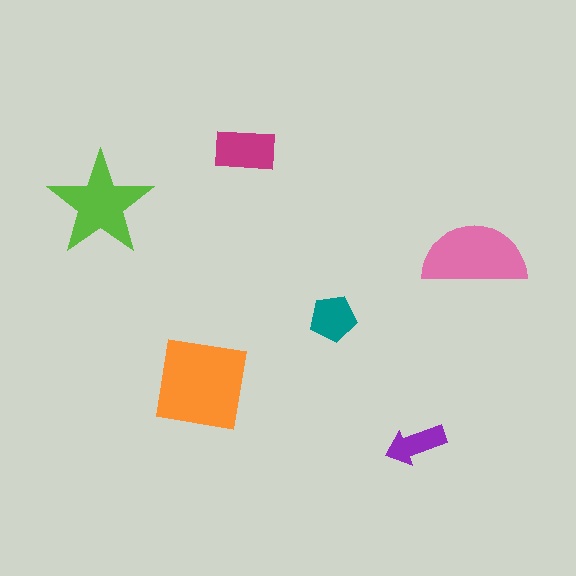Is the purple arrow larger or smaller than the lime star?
Smaller.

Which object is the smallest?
The purple arrow.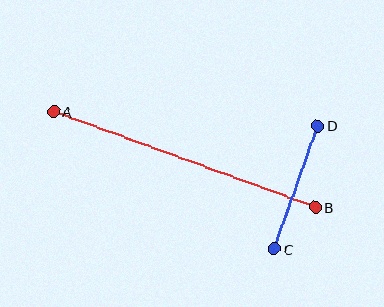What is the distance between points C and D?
The distance is approximately 130 pixels.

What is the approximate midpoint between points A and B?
The midpoint is at approximately (185, 159) pixels.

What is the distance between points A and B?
The distance is approximately 278 pixels.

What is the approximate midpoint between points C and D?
The midpoint is at approximately (296, 187) pixels.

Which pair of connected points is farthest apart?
Points A and B are farthest apart.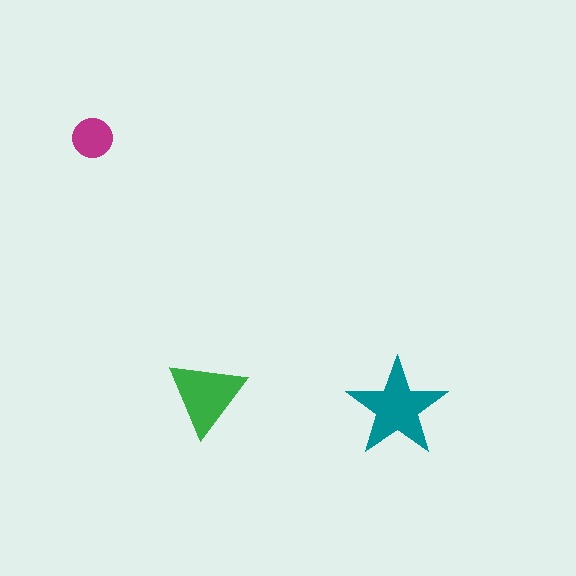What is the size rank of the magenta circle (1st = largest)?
3rd.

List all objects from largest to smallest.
The teal star, the green triangle, the magenta circle.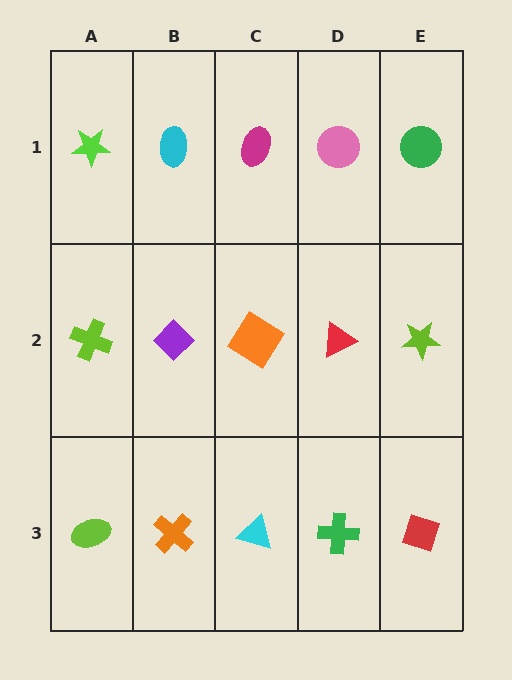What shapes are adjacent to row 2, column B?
A cyan ellipse (row 1, column B), an orange cross (row 3, column B), a lime cross (row 2, column A), an orange diamond (row 2, column C).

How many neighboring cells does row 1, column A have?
2.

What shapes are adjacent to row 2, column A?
A lime star (row 1, column A), a lime ellipse (row 3, column A), a purple diamond (row 2, column B).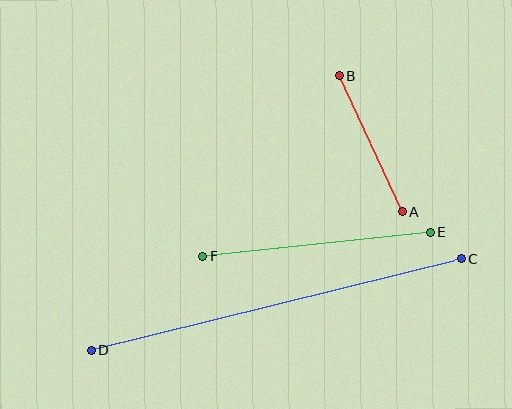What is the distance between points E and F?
The distance is approximately 228 pixels.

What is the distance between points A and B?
The distance is approximately 150 pixels.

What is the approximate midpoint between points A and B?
The midpoint is at approximately (371, 144) pixels.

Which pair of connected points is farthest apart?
Points C and D are farthest apart.